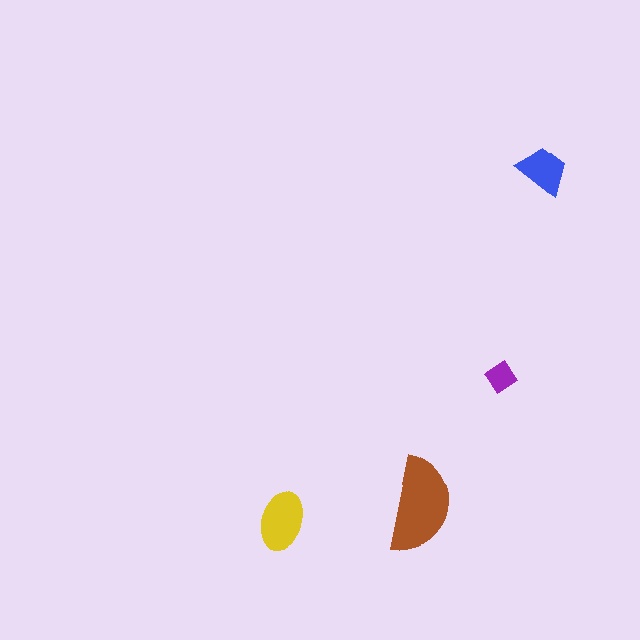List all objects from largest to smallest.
The brown semicircle, the yellow ellipse, the blue trapezoid, the purple diamond.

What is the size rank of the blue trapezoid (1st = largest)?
3rd.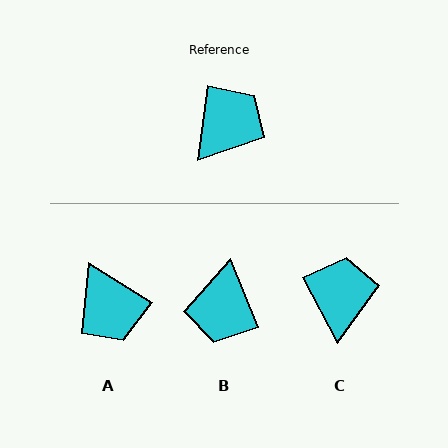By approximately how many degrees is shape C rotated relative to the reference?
Approximately 36 degrees counter-clockwise.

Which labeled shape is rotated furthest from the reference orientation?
B, about 150 degrees away.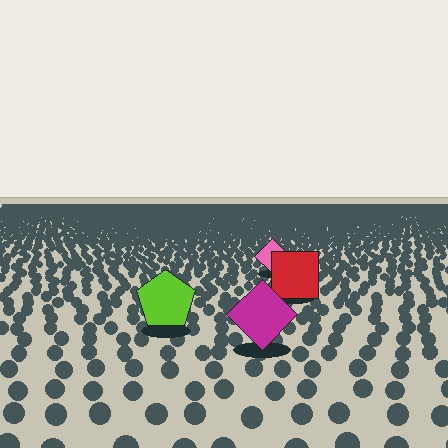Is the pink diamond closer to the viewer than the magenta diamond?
No. The magenta diamond is closer — you can tell from the texture gradient: the ground texture is coarser near it.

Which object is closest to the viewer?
The magenta diamond is closest. The texture marks near it are larger and more spread out.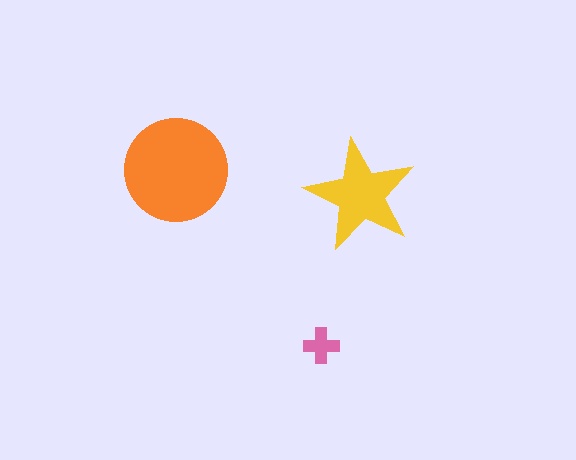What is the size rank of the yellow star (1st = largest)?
2nd.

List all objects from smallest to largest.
The pink cross, the yellow star, the orange circle.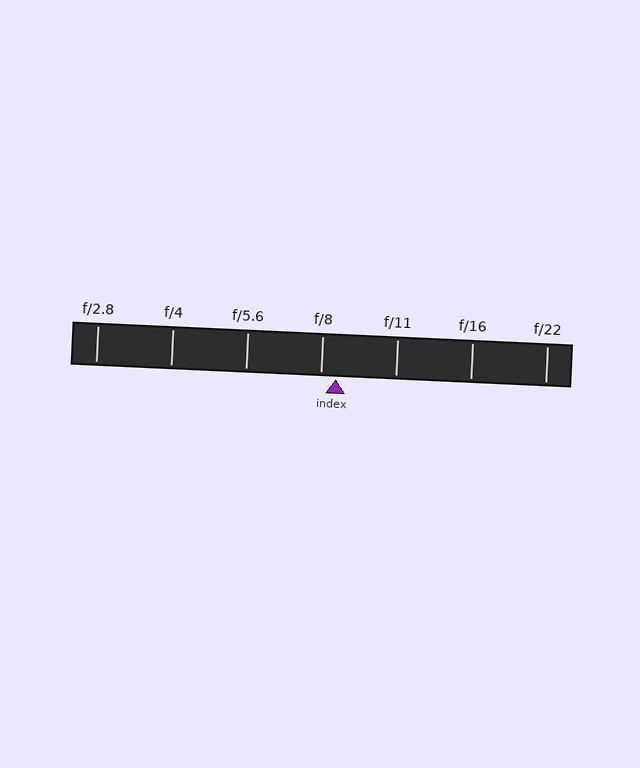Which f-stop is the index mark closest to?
The index mark is closest to f/8.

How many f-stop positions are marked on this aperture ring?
There are 7 f-stop positions marked.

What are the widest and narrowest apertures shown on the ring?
The widest aperture shown is f/2.8 and the narrowest is f/22.